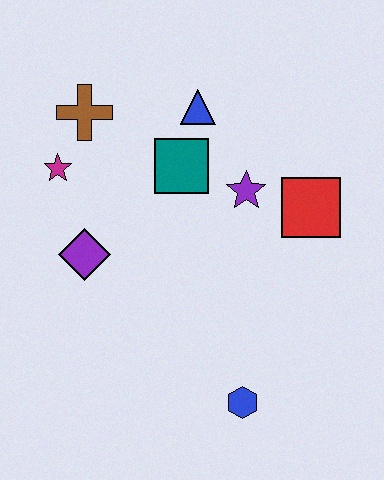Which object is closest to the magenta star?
The brown cross is closest to the magenta star.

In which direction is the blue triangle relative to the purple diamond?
The blue triangle is above the purple diamond.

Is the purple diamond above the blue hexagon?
Yes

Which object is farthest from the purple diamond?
The red square is farthest from the purple diamond.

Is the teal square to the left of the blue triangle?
Yes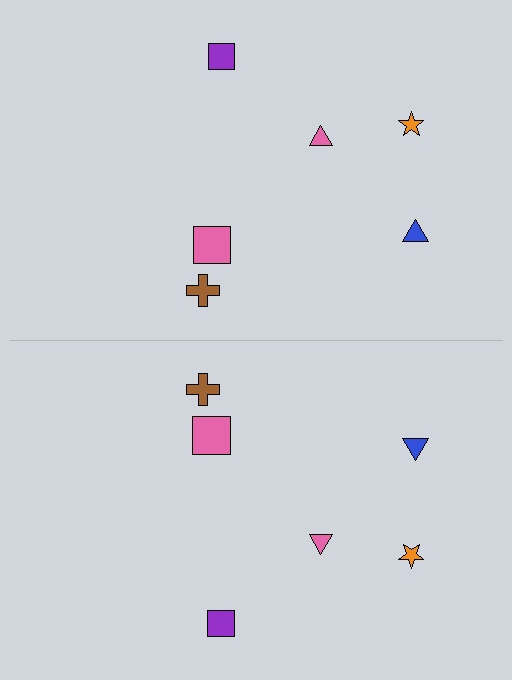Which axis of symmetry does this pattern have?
The pattern has a horizontal axis of symmetry running through the center of the image.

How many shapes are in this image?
There are 12 shapes in this image.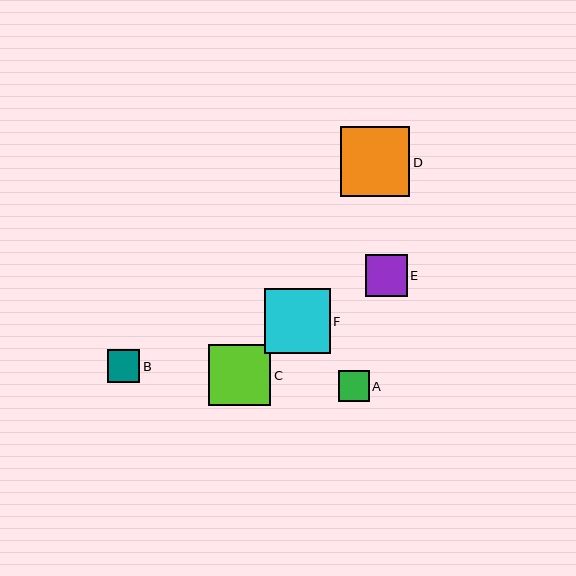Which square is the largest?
Square D is the largest with a size of approximately 69 pixels.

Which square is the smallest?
Square A is the smallest with a size of approximately 31 pixels.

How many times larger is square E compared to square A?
Square E is approximately 1.4 times the size of square A.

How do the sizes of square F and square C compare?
Square F and square C are approximately the same size.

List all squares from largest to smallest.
From largest to smallest: D, F, C, E, B, A.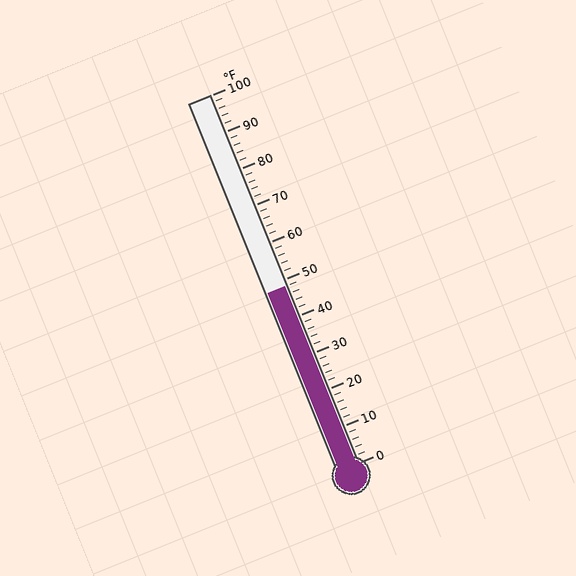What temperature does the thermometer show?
The thermometer shows approximately 48°F.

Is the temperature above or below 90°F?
The temperature is below 90°F.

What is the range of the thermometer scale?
The thermometer scale ranges from 0°F to 100°F.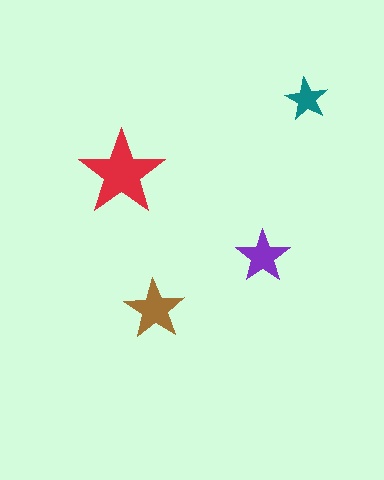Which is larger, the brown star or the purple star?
The brown one.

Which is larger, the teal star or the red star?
The red one.